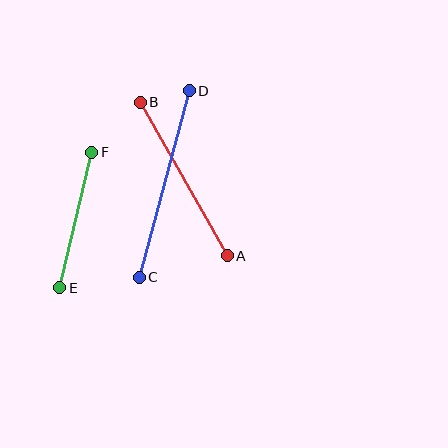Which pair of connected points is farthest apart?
Points C and D are farthest apart.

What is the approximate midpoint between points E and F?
The midpoint is at approximately (76, 220) pixels.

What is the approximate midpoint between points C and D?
The midpoint is at approximately (164, 184) pixels.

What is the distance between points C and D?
The distance is approximately 193 pixels.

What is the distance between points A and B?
The distance is approximately 176 pixels.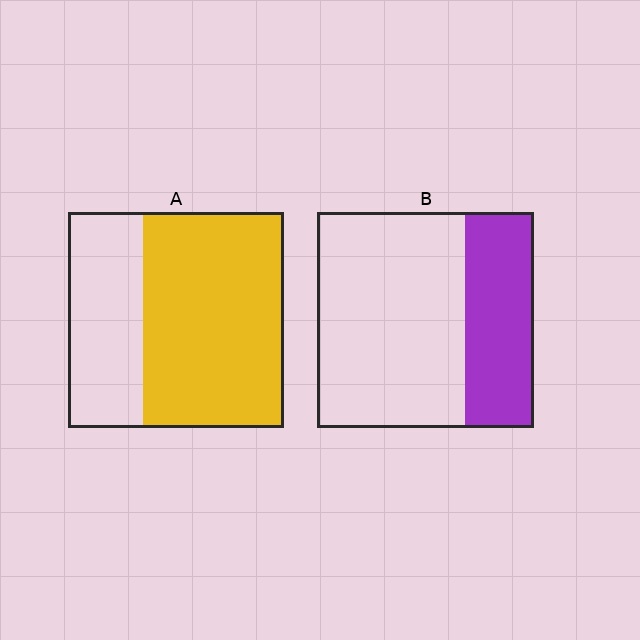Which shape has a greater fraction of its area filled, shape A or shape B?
Shape A.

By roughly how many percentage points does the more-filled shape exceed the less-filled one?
By roughly 35 percentage points (A over B).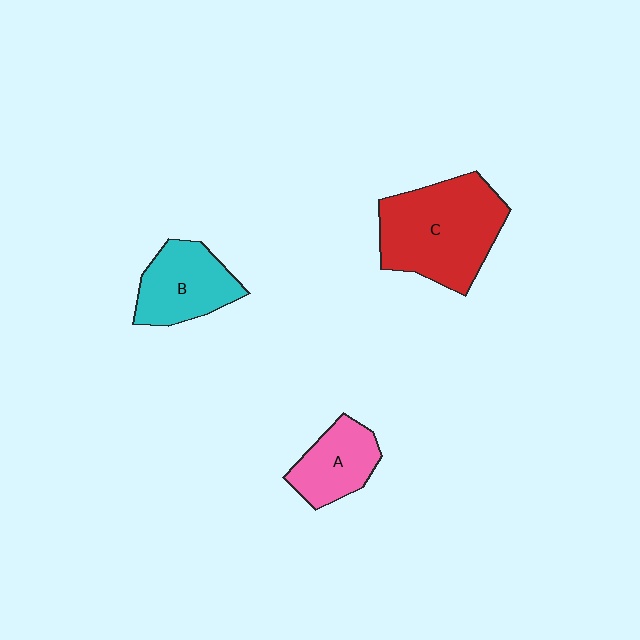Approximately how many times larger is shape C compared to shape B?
Approximately 1.7 times.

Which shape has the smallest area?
Shape A (pink).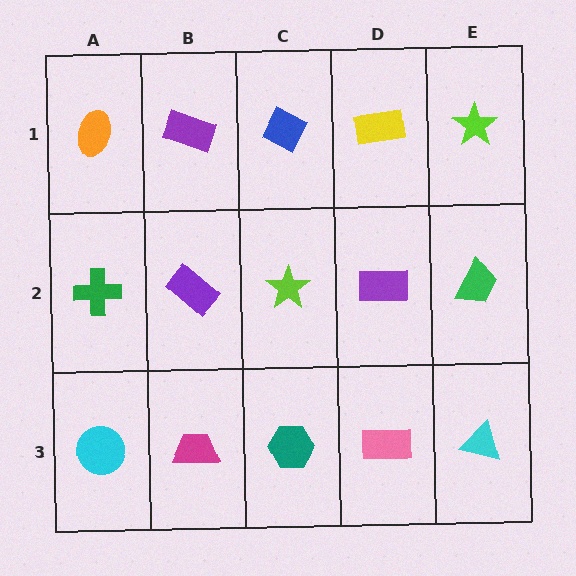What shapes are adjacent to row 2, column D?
A yellow rectangle (row 1, column D), a pink rectangle (row 3, column D), a lime star (row 2, column C), a green trapezoid (row 2, column E).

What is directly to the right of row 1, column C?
A yellow rectangle.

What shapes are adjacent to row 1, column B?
A purple rectangle (row 2, column B), an orange ellipse (row 1, column A), a blue diamond (row 1, column C).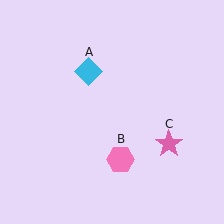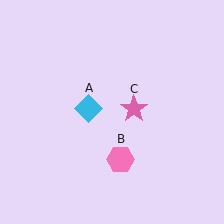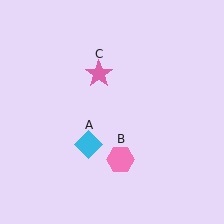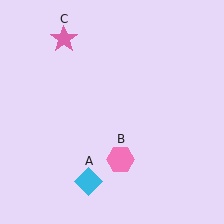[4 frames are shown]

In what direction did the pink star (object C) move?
The pink star (object C) moved up and to the left.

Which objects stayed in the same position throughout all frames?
Pink hexagon (object B) remained stationary.